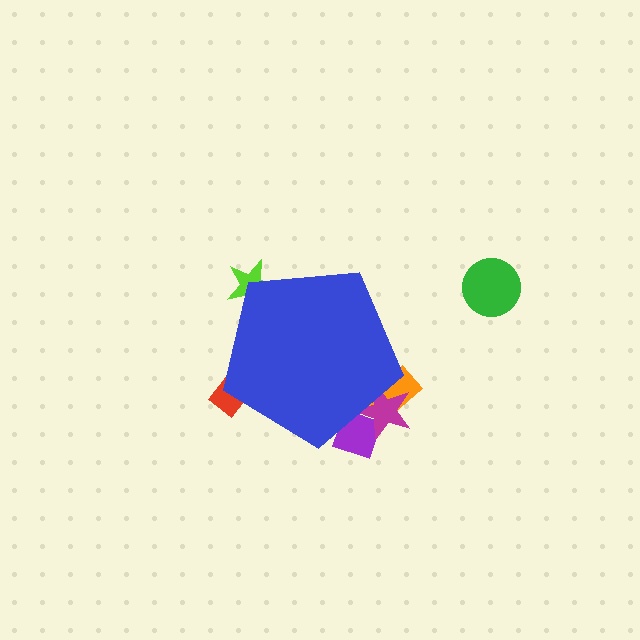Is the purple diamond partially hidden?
Yes, the purple diamond is partially hidden behind the blue pentagon.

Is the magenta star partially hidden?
Yes, the magenta star is partially hidden behind the blue pentagon.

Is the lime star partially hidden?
Yes, the lime star is partially hidden behind the blue pentagon.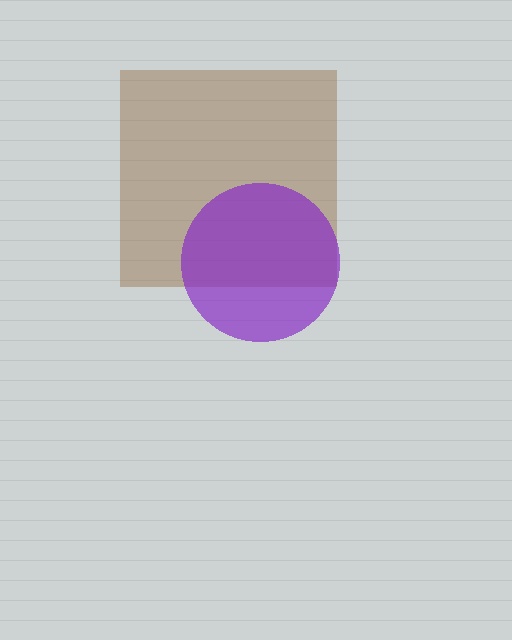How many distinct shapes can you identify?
There are 2 distinct shapes: a brown square, a purple circle.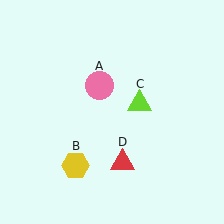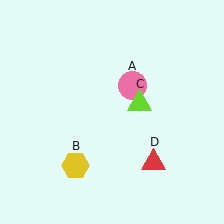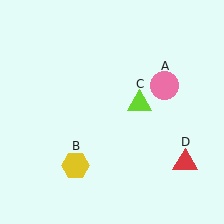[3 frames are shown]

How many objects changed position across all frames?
2 objects changed position: pink circle (object A), red triangle (object D).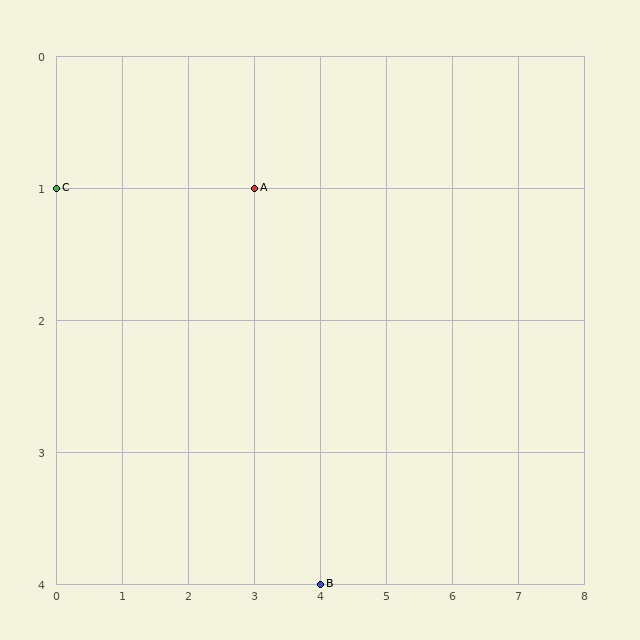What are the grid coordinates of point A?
Point A is at grid coordinates (3, 1).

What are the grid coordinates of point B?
Point B is at grid coordinates (4, 4).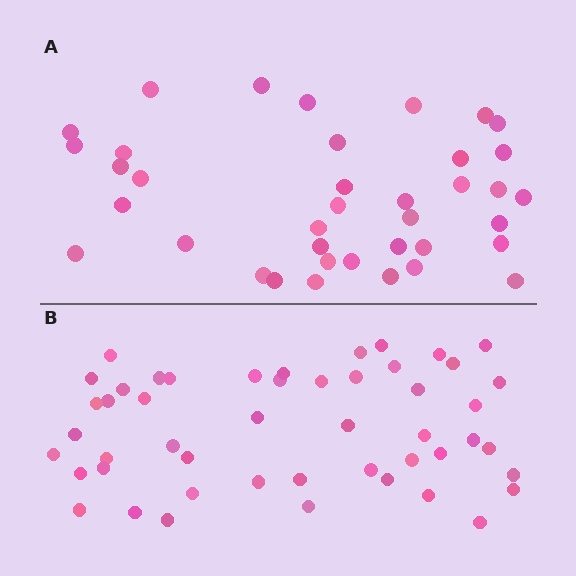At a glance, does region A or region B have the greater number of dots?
Region B (the bottom region) has more dots.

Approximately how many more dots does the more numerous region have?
Region B has roughly 12 or so more dots than region A.